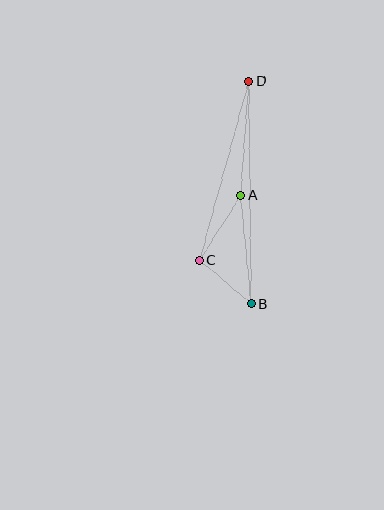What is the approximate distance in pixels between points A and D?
The distance between A and D is approximately 115 pixels.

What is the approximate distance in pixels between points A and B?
The distance between A and B is approximately 109 pixels.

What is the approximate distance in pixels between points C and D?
The distance between C and D is approximately 186 pixels.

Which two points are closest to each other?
Points B and C are closest to each other.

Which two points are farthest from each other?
Points B and D are farthest from each other.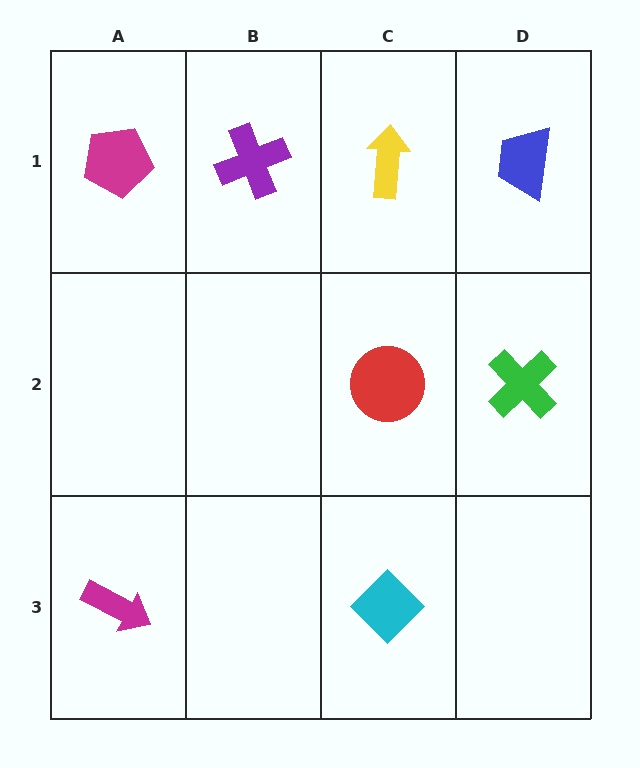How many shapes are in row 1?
4 shapes.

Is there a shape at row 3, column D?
No, that cell is empty.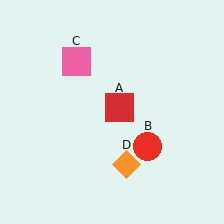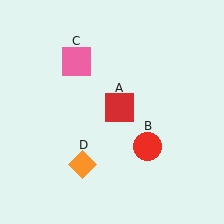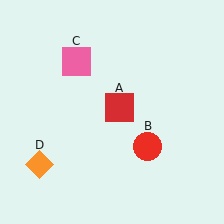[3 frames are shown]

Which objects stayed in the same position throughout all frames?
Red square (object A) and red circle (object B) and pink square (object C) remained stationary.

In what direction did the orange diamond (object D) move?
The orange diamond (object D) moved left.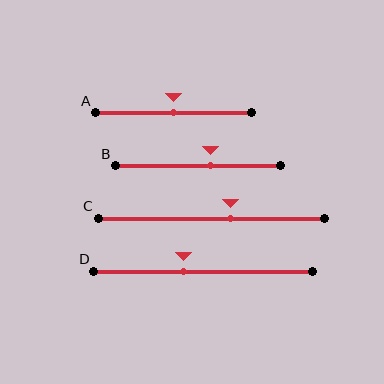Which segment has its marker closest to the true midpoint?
Segment A has its marker closest to the true midpoint.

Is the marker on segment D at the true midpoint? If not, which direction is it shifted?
No, the marker on segment D is shifted to the left by about 9% of the segment length.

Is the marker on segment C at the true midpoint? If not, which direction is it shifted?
No, the marker on segment C is shifted to the right by about 9% of the segment length.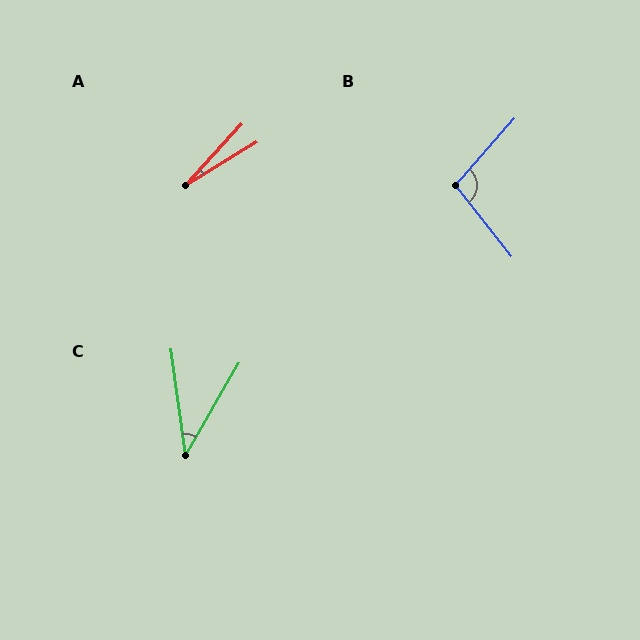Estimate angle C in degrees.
Approximately 38 degrees.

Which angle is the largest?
B, at approximately 100 degrees.